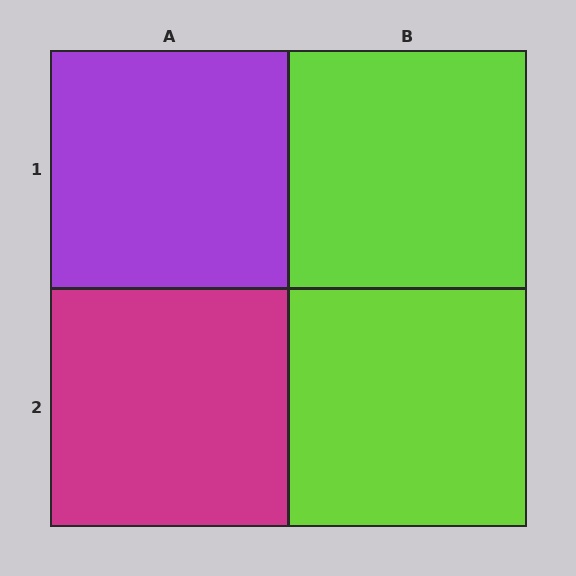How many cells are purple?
1 cell is purple.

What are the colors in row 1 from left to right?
Purple, lime.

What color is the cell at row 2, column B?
Lime.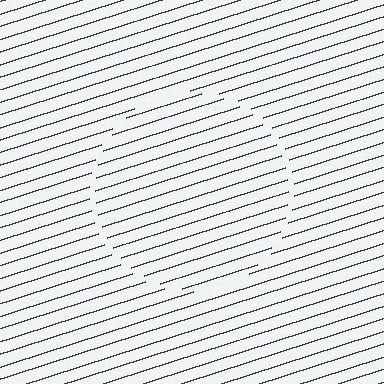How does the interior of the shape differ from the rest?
The interior of the shape contains the same grating, shifted by half a period — the contour is defined by the phase discontinuity where line-ends from the inner and outer gratings abut.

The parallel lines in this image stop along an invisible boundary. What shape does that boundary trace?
An illusory circle. The interior of the shape contains the same grating, shifted by half a period — the contour is defined by the phase discontinuity where line-ends from the inner and outer gratings abut.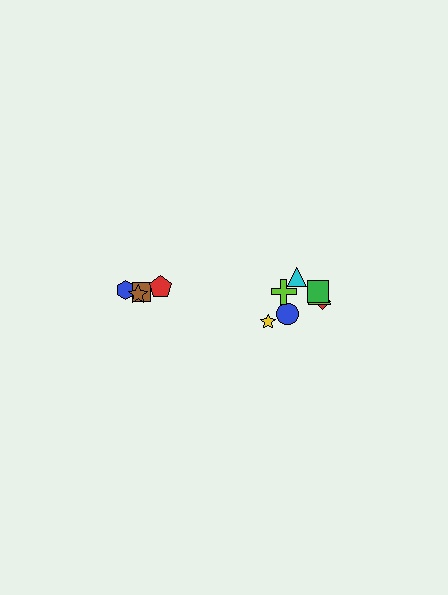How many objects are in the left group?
There are 4 objects.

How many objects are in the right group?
There are 7 objects.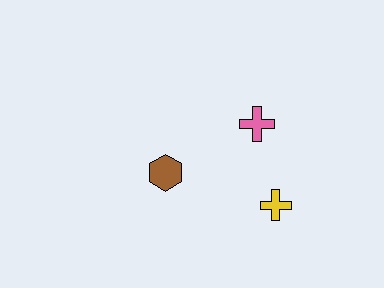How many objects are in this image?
There are 3 objects.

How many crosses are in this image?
There are 2 crosses.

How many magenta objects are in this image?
There are no magenta objects.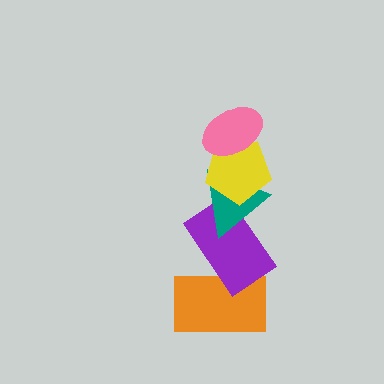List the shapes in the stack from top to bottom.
From top to bottom: the pink ellipse, the yellow pentagon, the teal triangle, the purple rectangle, the orange rectangle.